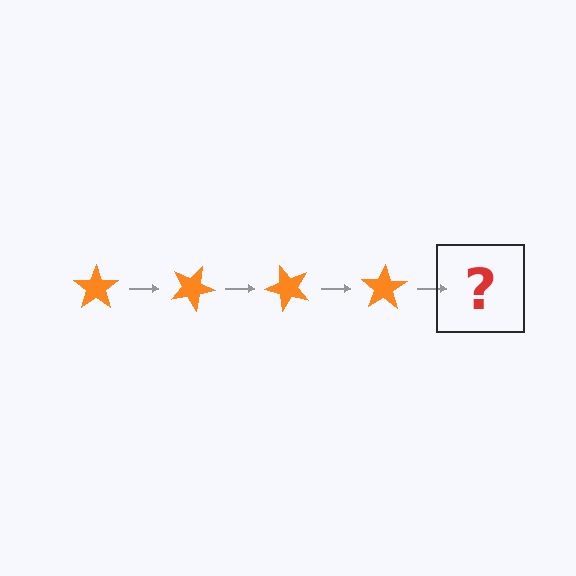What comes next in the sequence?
The next element should be an orange star rotated 100 degrees.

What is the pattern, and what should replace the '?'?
The pattern is that the star rotates 25 degrees each step. The '?' should be an orange star rotated 100 degrees.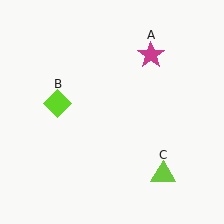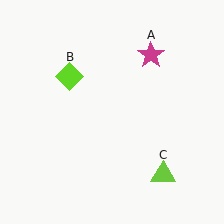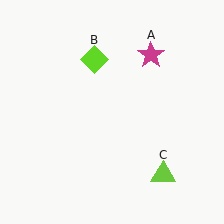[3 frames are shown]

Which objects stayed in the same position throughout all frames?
Magenta star (object A) and lime triangle (object C) remained stationary.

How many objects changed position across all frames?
1 object changed position: lime diamond (object B).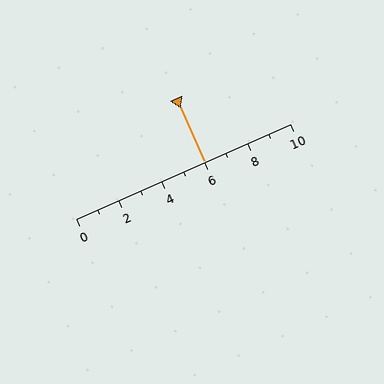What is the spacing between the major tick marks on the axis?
The major ticks are spaced 2 apart.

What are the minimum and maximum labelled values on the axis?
The axis runs from 0 to 10.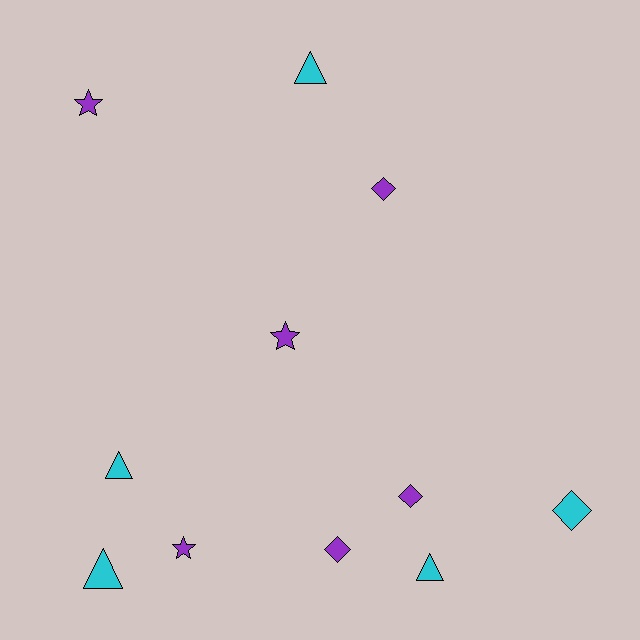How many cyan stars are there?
There are no cyan stars.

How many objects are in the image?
There are 11 objects.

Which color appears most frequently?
Purple, with 6 objects.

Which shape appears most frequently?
Diamond, with 4 objects.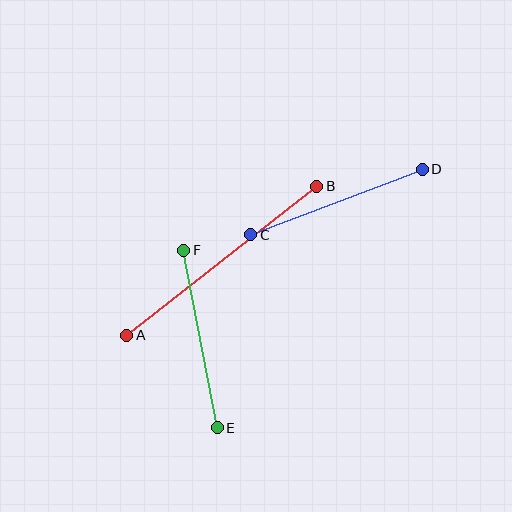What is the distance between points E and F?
The distance is approximately 181 pixels.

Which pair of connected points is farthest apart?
Points A and B are farthest apart.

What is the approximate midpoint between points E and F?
The midpoint is at approximately (200, 339) pixels.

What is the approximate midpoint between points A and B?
The midpoint is at approximately (222, 261) pixels.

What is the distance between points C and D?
The distance is approximately 183 pixels.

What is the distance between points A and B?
The distance is approximately 241 pixels.